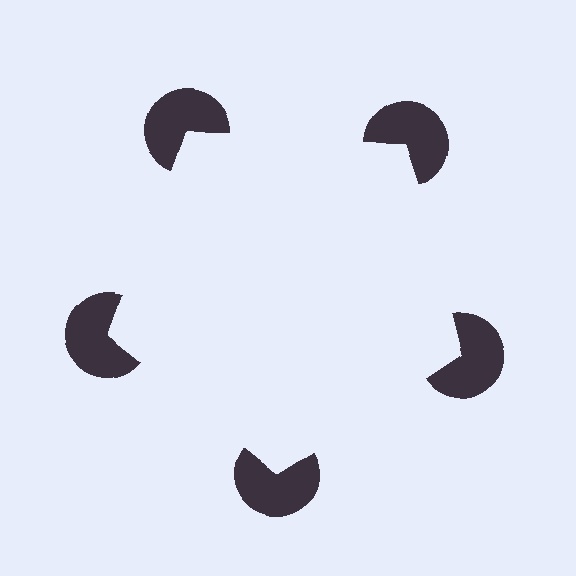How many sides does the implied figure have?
5 sides.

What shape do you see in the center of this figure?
An illusory pentagon — its edges are inferred from the aligned wedge cuts in the pac-man discs, not physically drawn.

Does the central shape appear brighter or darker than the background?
It typically appears slightly brighter than the background, even though no actual brightness change is drawn.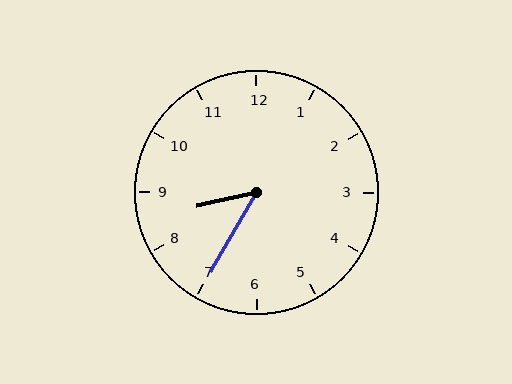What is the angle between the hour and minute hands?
Approximately 48 degrees.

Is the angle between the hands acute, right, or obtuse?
It is acute.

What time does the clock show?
8:35.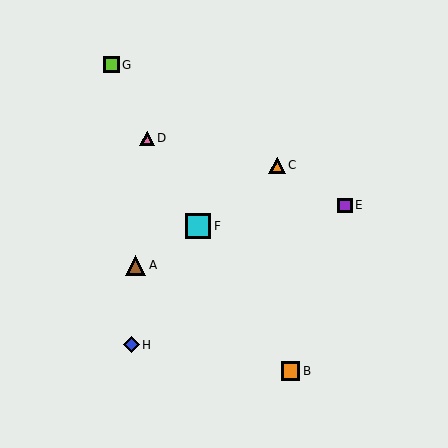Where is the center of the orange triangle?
The center of the orange triangle is at (277, 165).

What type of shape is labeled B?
Shape B is an orange square.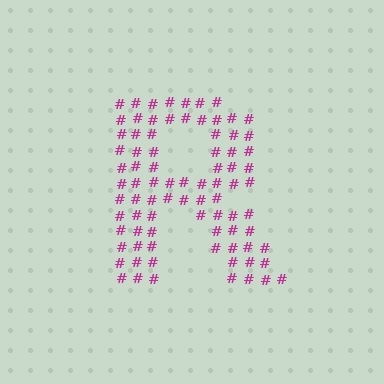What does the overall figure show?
The overall figure shows the letter R.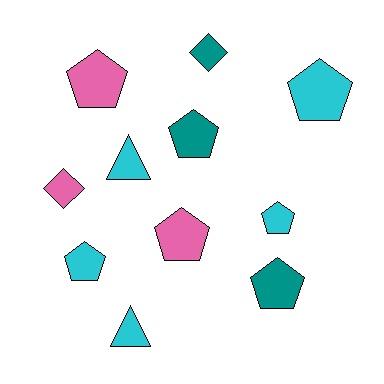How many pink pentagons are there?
There are 2 pink pentagons.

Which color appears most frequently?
Cyan, with 5 objects.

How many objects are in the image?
There are 11 objects.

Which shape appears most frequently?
Pentagon, with 7 objects.